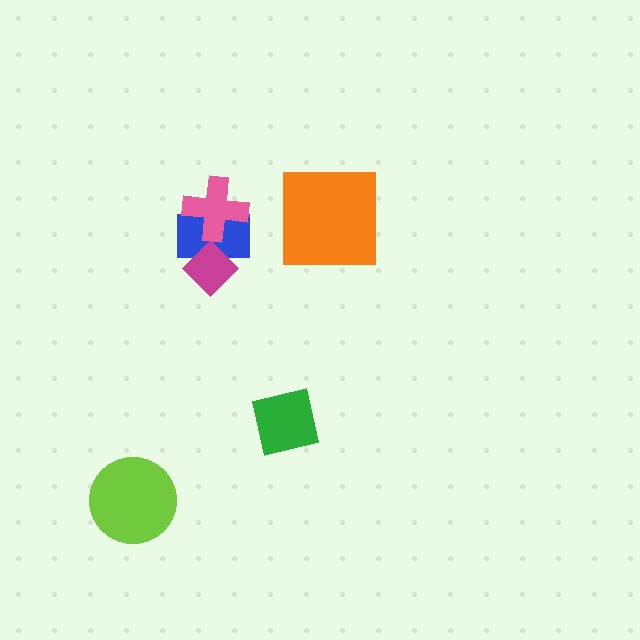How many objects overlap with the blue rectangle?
2 objects overlap with the blue rectangle.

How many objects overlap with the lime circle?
0 objects overlap with the lime circle.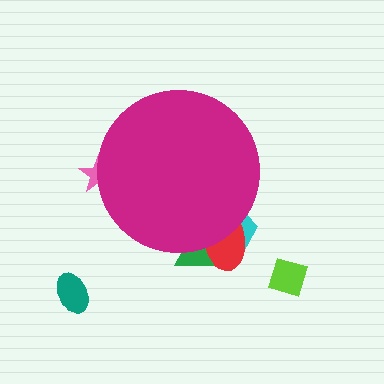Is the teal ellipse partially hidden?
No, the teal ellipse is fully visible.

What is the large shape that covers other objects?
A magenta circle.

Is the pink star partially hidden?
Yes, the pink star is partially hidden behind the magenta circle.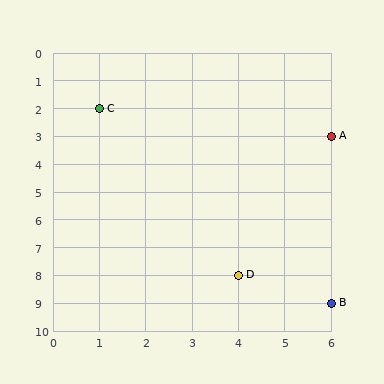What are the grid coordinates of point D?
Point D is at grid coordinates (4, 8).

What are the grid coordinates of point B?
Point B is at grid coordinates (6, 9).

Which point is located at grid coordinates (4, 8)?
Point D is at (4, 8).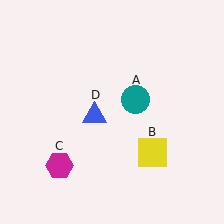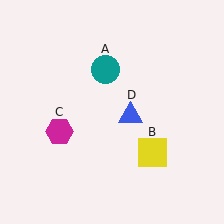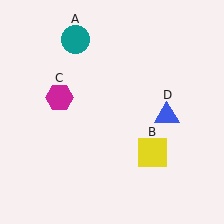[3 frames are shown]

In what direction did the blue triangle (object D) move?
The blue triangle (object D) moved right.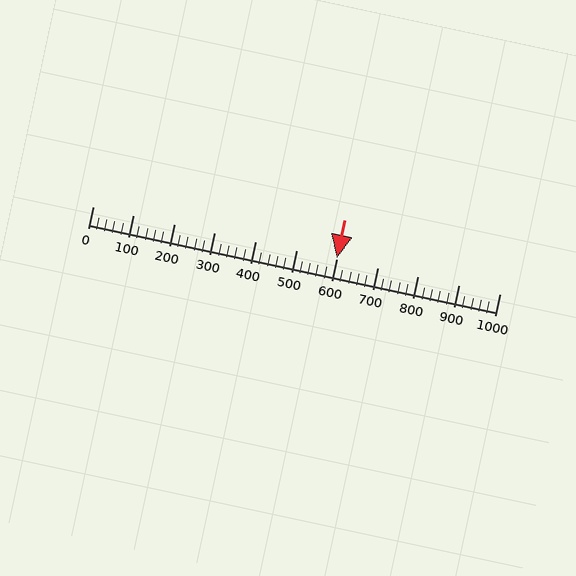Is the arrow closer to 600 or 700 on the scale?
The arrow is closer to 600.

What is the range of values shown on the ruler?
The ruler shows values from 0 to 1000.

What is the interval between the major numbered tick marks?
The major tick marks are spaced 100 units apart.